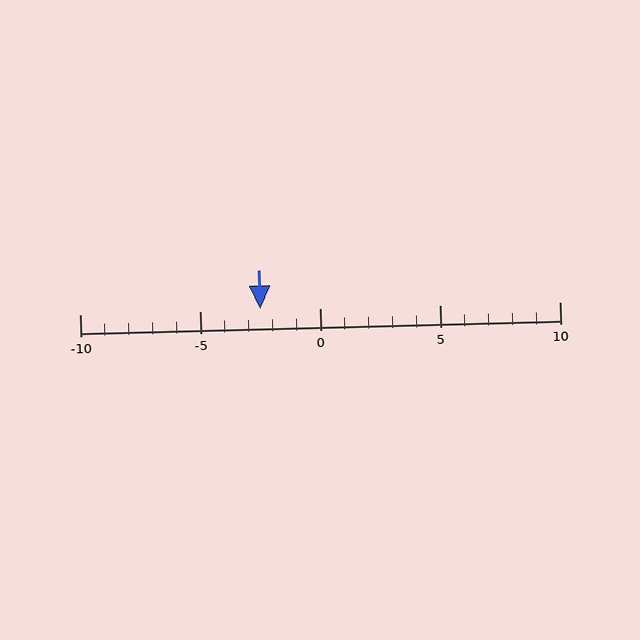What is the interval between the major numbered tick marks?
The major tick marks are spaced 5 units apart.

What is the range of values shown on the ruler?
The ruler shows values from -10 to 10.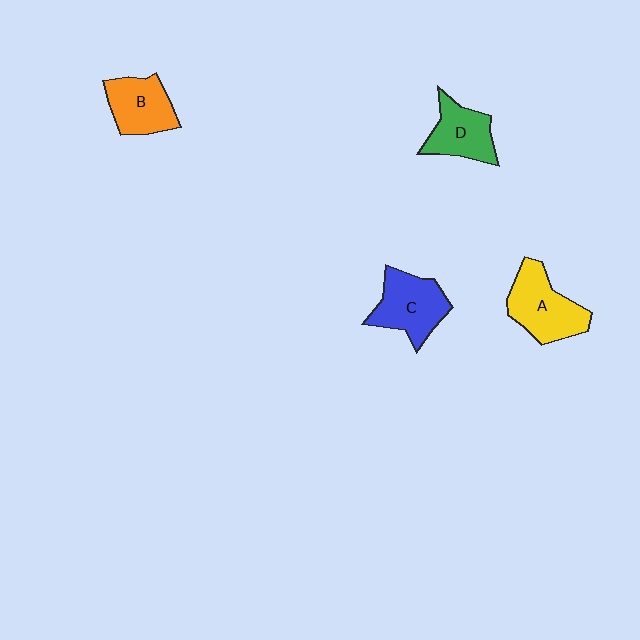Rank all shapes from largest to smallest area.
From largest to smallest: A (yellow), C (blue), B (orange), D (green).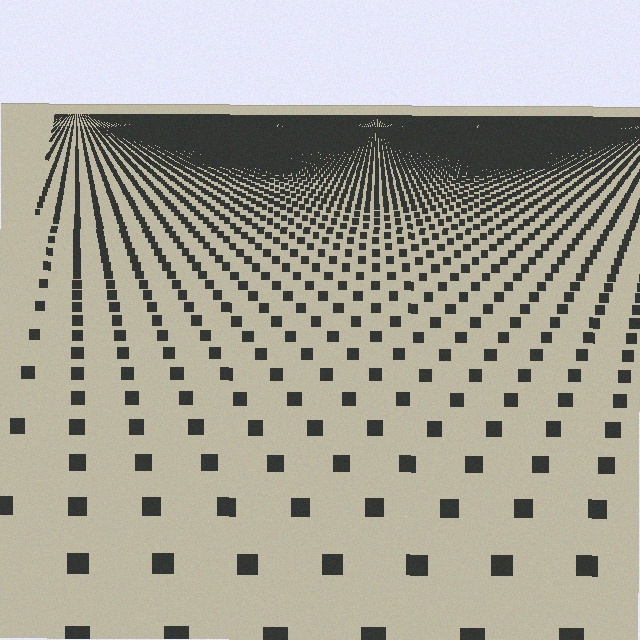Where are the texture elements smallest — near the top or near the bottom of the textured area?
Near the top.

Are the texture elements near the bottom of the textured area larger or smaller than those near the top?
Larger. Near the bottom, elements are closer to the viewer and appear at a bigger on-screen size.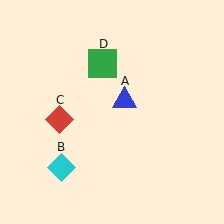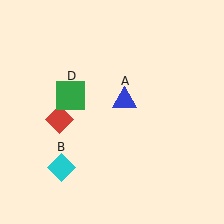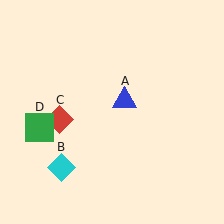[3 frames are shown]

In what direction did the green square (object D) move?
The green square (object D) moved down and to the left.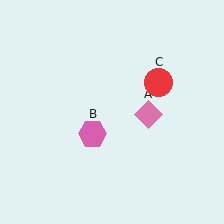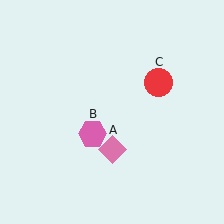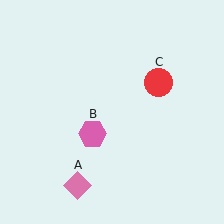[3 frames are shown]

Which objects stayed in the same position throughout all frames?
Pink hexagon (object B) and red circle (object C) remained stationary.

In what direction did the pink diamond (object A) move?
The pink diamond (object A) moved down and to the left.